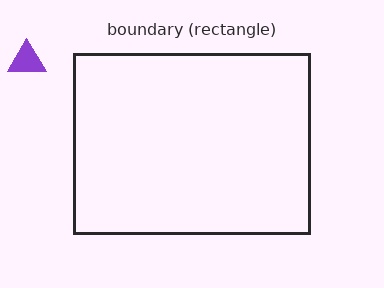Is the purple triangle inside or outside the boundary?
Outside.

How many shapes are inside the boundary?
0 inside, 1 outside.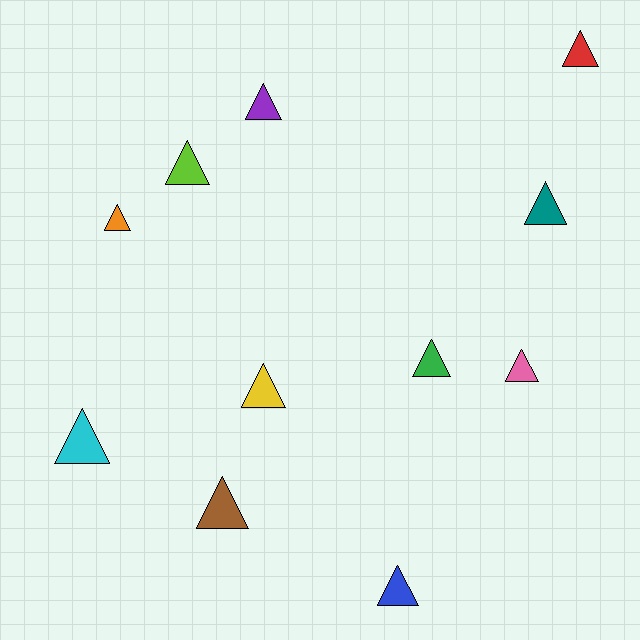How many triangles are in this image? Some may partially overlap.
There are 11 triangles.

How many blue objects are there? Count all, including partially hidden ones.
There is 1 blue object.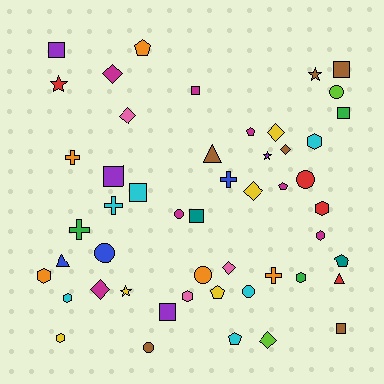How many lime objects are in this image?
There are 2 lime objects.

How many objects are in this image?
There are 50 objects.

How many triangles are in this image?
There are 3 triangles.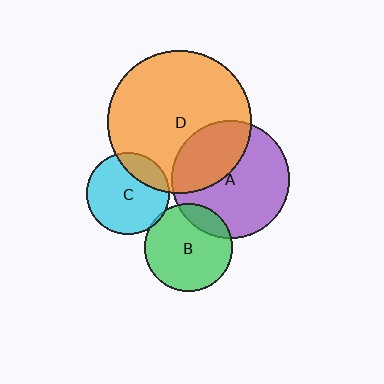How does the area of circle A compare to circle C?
Approximately 2.0 times.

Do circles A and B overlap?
Yes.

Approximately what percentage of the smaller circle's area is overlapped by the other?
Approximately 15%.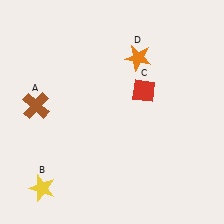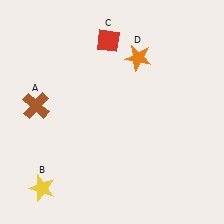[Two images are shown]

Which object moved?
The red diamond (C) moved up.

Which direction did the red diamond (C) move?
The red diamond (C) moved up.